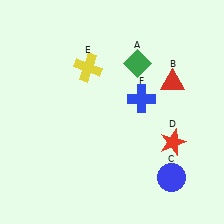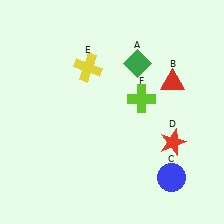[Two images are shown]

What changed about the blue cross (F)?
In Image 1, F is blue. In Image 2, it changed to lime.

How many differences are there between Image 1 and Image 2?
There is 1 difference between the two images.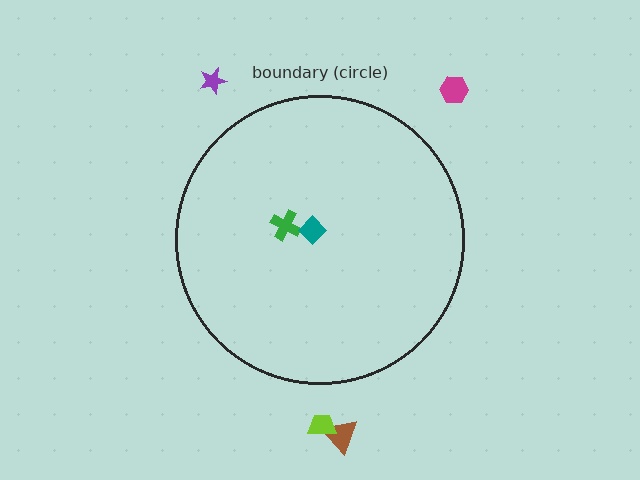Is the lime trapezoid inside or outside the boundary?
Outside.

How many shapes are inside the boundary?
2 inside, 4 outside.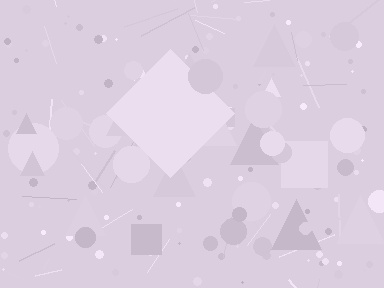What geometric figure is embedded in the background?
A diamond is embedded in the background.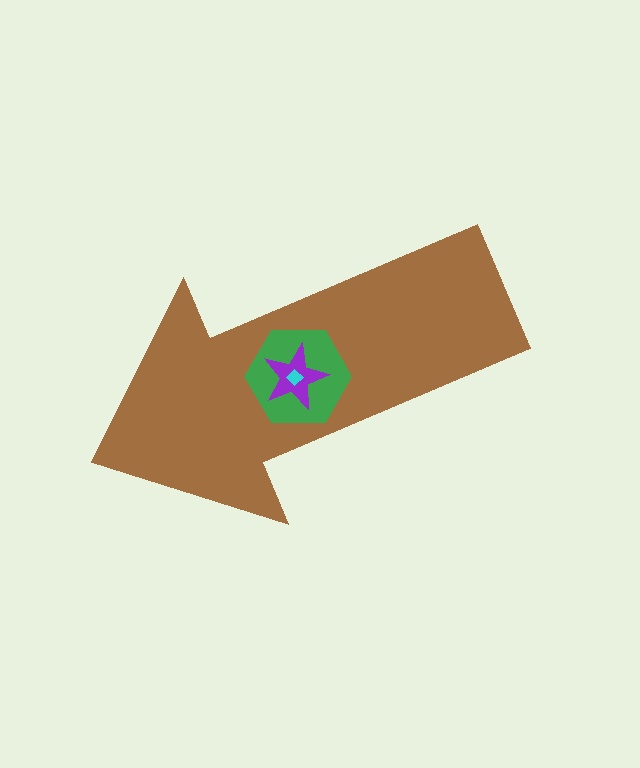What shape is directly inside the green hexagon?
The purple star.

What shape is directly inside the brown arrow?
The green hexagon.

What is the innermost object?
The cyan diamond.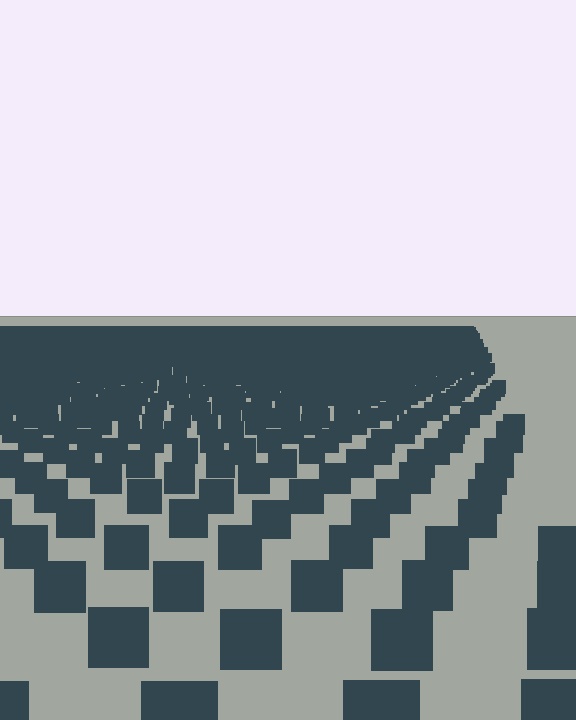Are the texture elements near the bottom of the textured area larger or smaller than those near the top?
Larger. Near the bottom, elements are closer to the viewer and appear at a bigger on-screen size.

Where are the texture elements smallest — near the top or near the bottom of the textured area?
Near the top.